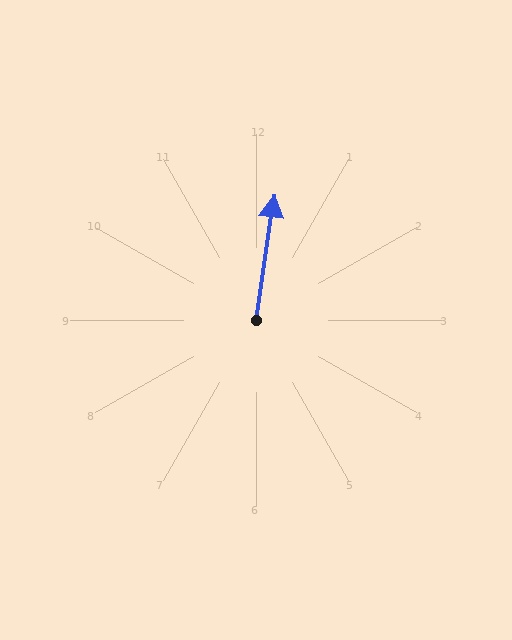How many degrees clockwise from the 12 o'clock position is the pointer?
Approximately 8 degrees.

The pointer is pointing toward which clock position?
Roughly 12 o'clock.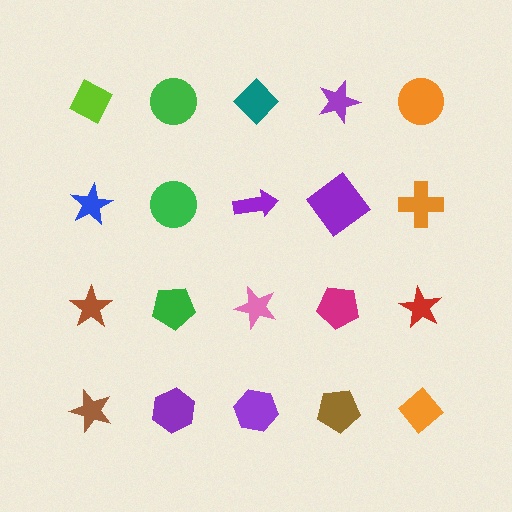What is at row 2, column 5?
An orange cross.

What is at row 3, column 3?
A pink star.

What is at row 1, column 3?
A teal diamond.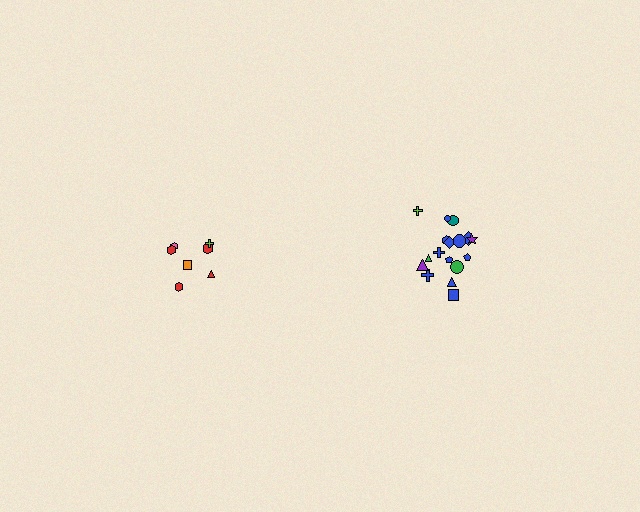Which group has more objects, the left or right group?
The right group.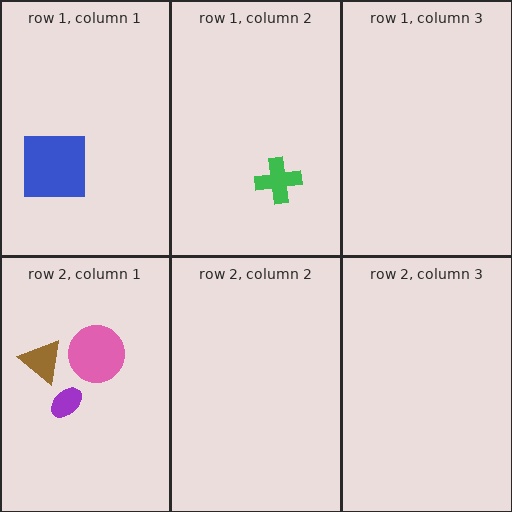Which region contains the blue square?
The row 1, column 1 region.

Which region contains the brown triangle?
The row 2, column 1 region.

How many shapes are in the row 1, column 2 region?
1.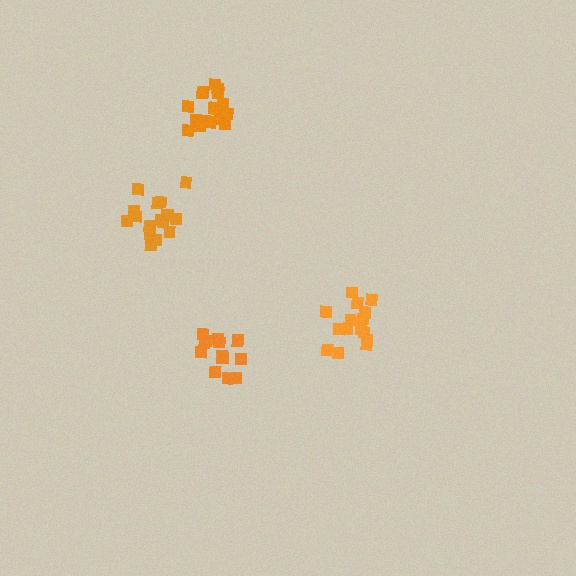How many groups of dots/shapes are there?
There are 4 groups.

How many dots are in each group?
Group 1: 19 dots, Group 2: 15 dots, Group 3: 16 dots, Group 4: 17 dots (67 total).